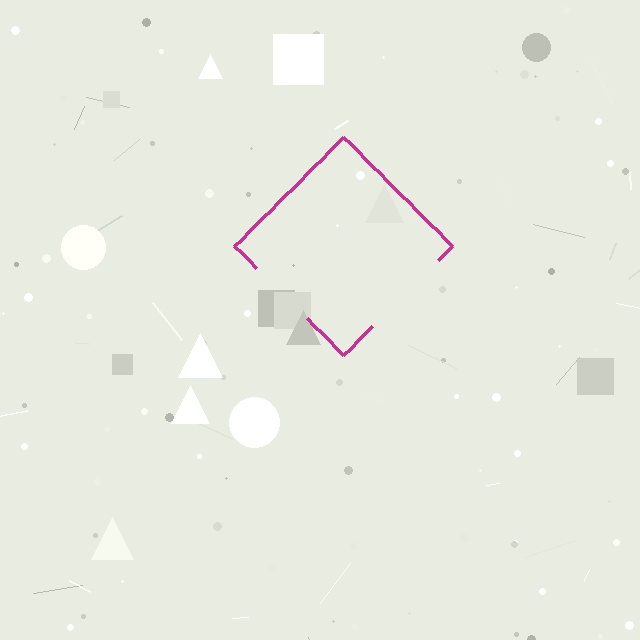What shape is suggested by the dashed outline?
The dashed outline suggests a diamond.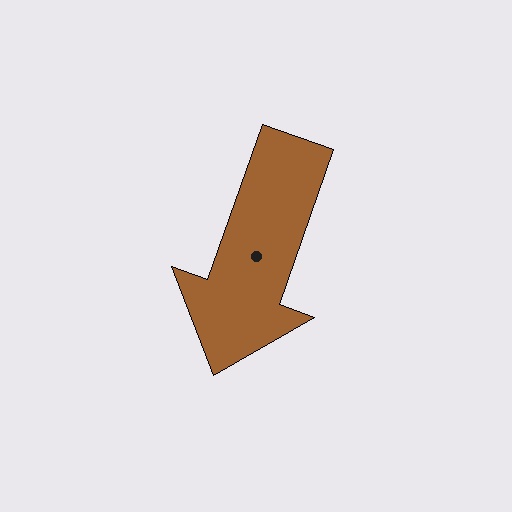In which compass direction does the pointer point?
South.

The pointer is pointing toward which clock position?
Roughly 7 o'clock.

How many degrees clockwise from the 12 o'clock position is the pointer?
Approximately 199 degrees.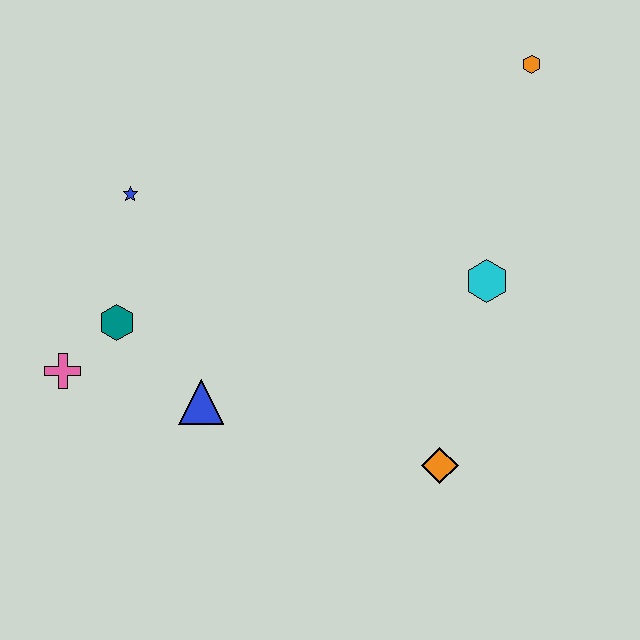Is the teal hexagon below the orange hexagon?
Yes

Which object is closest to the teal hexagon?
The pink cross is closest to the teal hexagon.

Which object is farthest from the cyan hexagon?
The pink cross is farthest from the cyan hexagon.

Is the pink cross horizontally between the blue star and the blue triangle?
No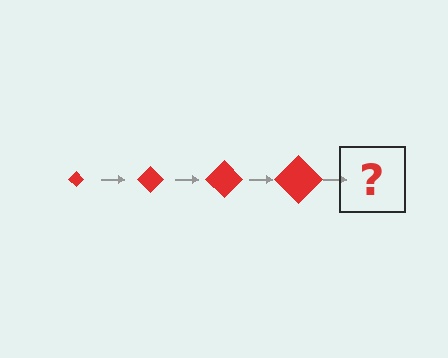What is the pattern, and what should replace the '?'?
The pattern is that the diamond gets progressively larger each step. The '?' should be a red diamond, larger than the previous one.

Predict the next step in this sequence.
The next step is a red diamond, larger than the previous one.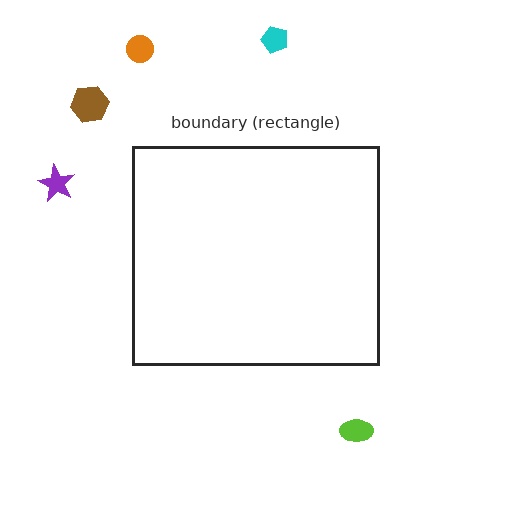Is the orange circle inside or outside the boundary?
Outside.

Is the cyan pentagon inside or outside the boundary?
Outside.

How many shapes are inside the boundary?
0 inside, 5 outside.